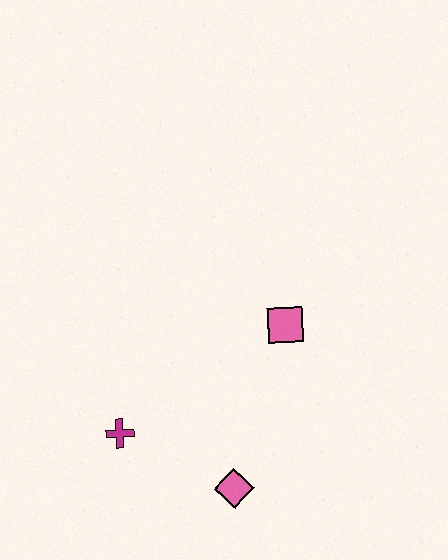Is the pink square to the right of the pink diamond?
Yes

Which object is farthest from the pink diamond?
The pink square is farthest from the pink diamond.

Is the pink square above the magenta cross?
Yes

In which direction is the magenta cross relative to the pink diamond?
The magenta cross is to the left of the pink diamond.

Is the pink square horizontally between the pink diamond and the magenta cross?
No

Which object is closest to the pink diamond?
The magenta cross is closest to the pink diamond.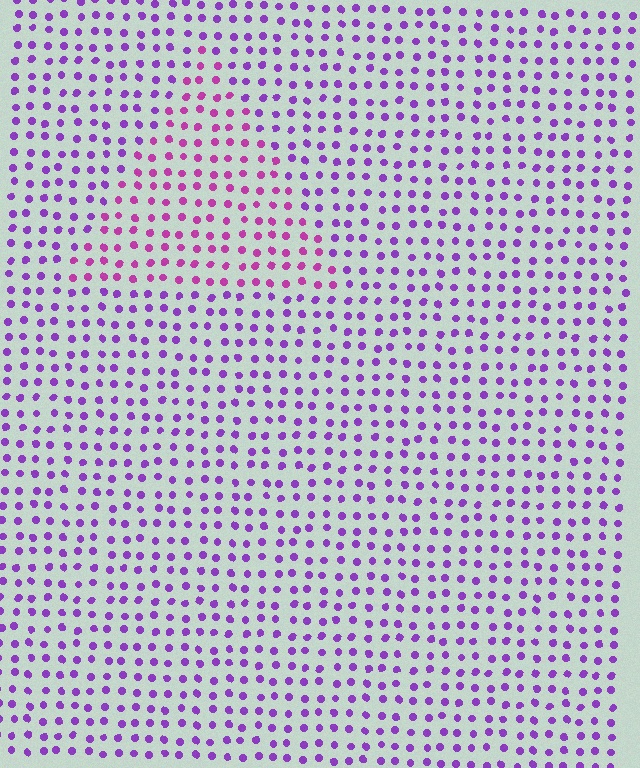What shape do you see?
I see a triangle.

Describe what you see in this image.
The image is filled with small purple elements in a uniform arrangement. A triangle-shaped region is visible where the elements are tinted to a slightly different hue, forming a subtle color boundary.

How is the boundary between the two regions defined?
The boundary is defined purely by a slight shift in hue (about 34 degrees). Spacing, size, and orientation are identical on both sides.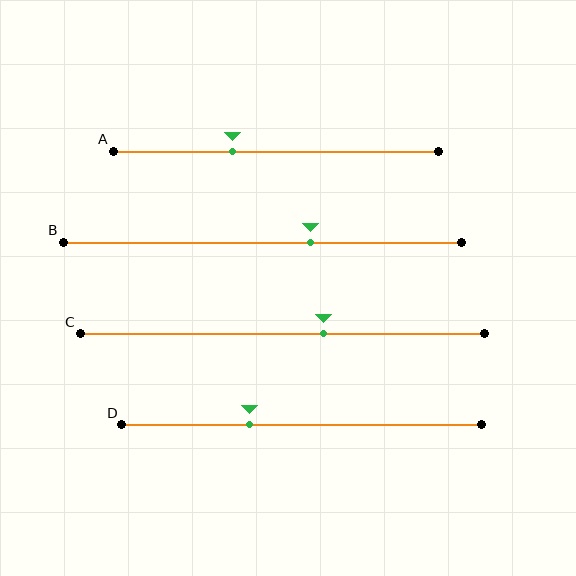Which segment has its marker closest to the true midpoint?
Segment C has its marker closest to the true midpoint.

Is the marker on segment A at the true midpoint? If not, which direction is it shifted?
No, the marker on segment A is shifted to the left by about 13% of the segment length.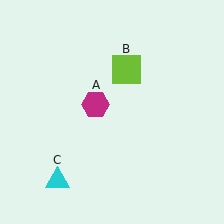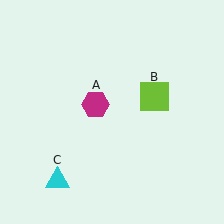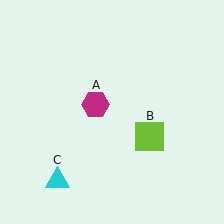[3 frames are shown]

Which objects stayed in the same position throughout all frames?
Magenta hexagon (object A) and cyan triangle (object C) remained stationary.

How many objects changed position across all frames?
1 object changed position: lime square (object B).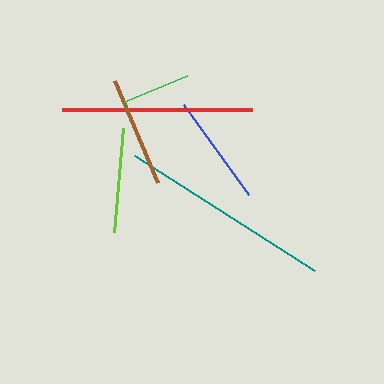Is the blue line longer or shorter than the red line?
The red line is longer than the blue line.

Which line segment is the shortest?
The green line is the shortest at approximately 70 pixels.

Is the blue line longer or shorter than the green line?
The blue line is longer than the green line.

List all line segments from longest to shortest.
From longest to shortest: teal, red, blue, brown, lime, green.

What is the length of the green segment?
The green segment is approximately 70 pixels long.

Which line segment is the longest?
The teal line is the longest at approximately 214 pixels.